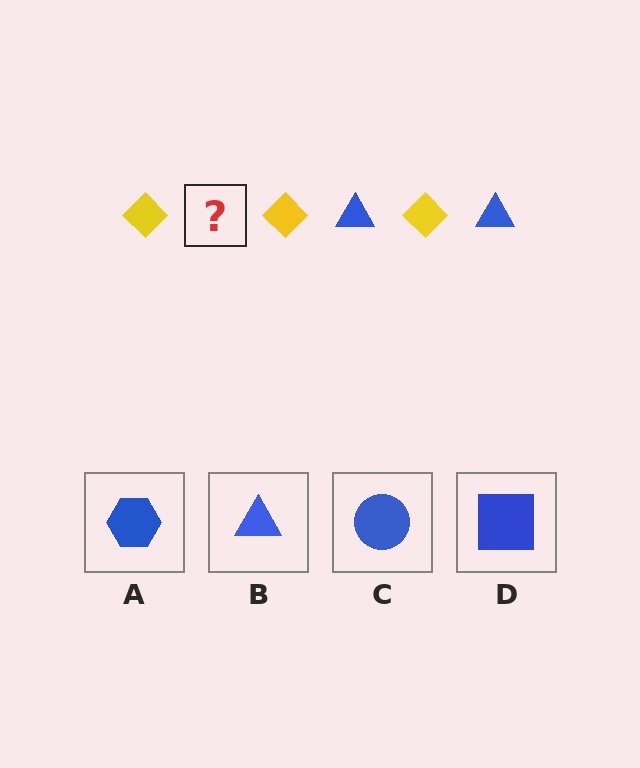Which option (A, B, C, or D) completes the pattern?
B.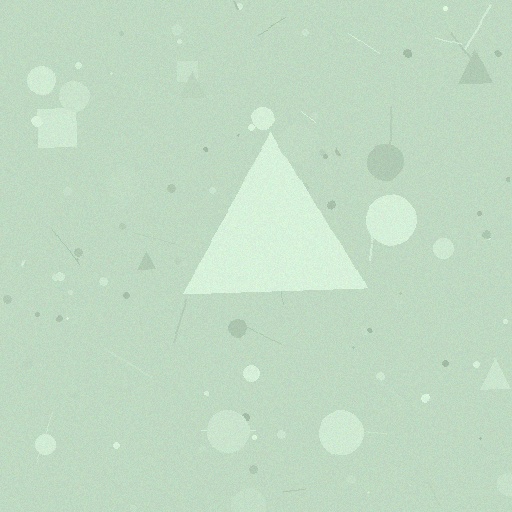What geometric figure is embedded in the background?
A triangle is embedded in the background.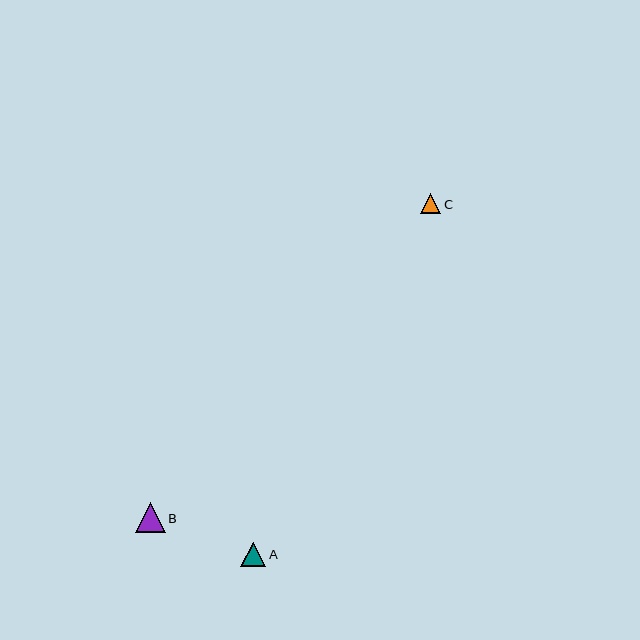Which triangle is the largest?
Triangle B is the largest with a size of approximately 30 pixels.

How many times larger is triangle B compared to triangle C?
Triangle B is approximately 1.5 times the size of triangle C.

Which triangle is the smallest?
Triangle C is the smallest with a size of approximately 20 pixels.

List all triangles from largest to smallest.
From largest to smallest: B, A, C.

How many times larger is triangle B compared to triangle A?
Triangle B is approximately 1.2 times the size of triangle A.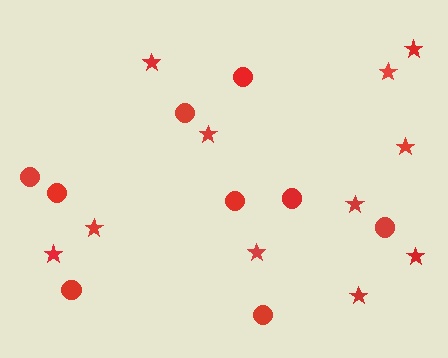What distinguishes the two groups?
There are 2 groups: one group of stars (11) and one group of circles (9).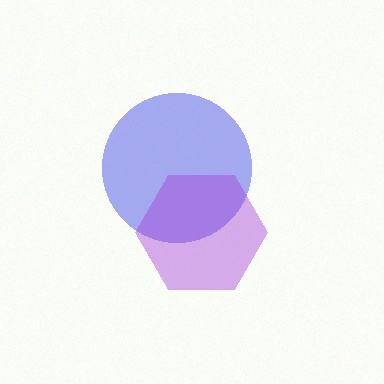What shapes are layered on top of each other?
The layered shapes are: a blue circle, a purple hexagon.